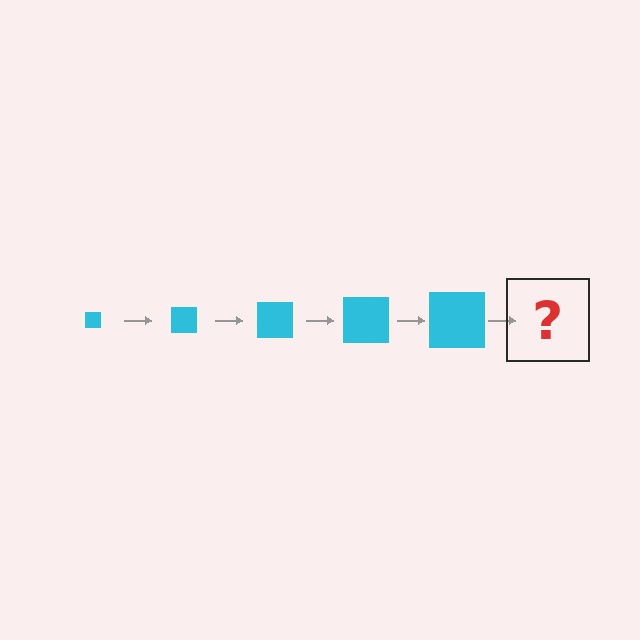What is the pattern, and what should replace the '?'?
The pattern is that the square gets progressively larger each step. The '?' should be a cyan square, larger than the previous one.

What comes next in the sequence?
The next element should be a cyan square, larger than the previous one.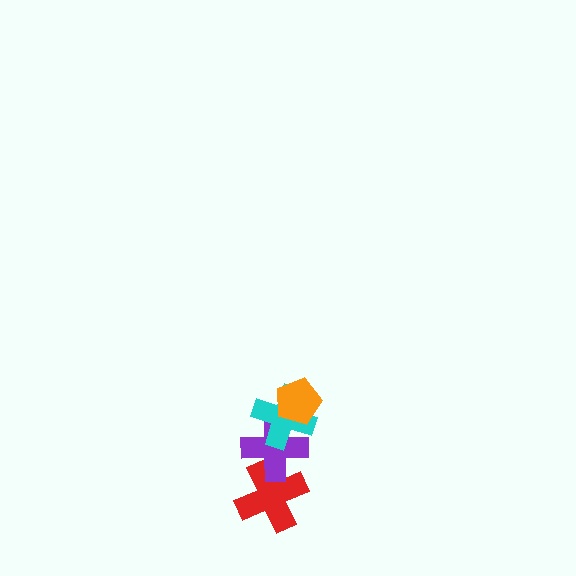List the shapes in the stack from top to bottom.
From top to bottom: the orange pentagon, the cyan cross, the purple cross, the red cross.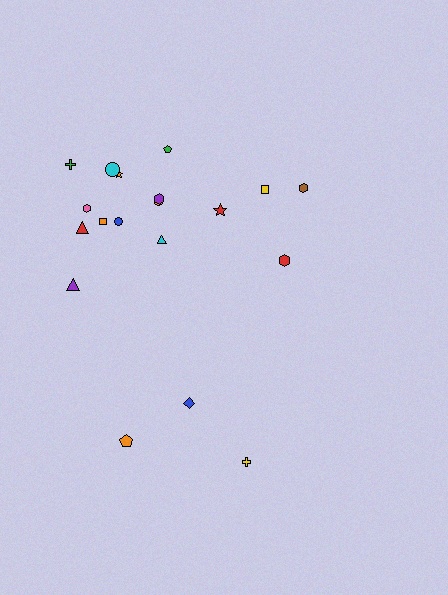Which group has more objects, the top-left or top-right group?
The top-left group.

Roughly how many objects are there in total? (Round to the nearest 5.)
Roughly 20 objects in total.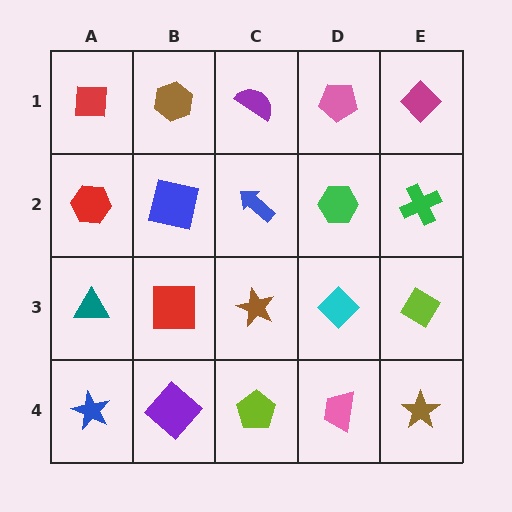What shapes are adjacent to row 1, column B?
A blue square (row 2, column B), a red square (row 1, column A), a purple semicircle (row 1, column C).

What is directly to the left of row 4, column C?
A purple diamond.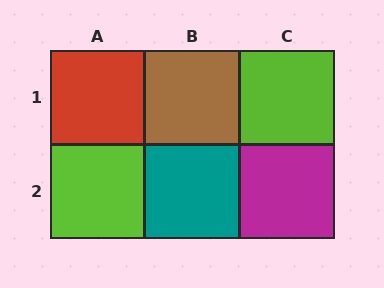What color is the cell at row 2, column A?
Lime.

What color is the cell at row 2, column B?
Teal.